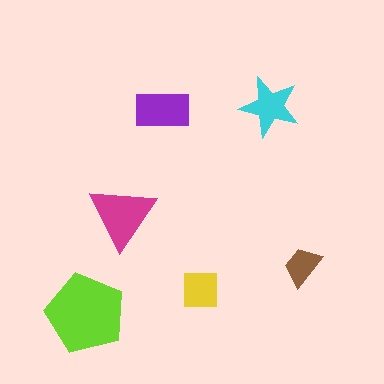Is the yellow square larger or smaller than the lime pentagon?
Smaller.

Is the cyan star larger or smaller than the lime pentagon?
Smaller.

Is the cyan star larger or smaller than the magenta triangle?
Smaller.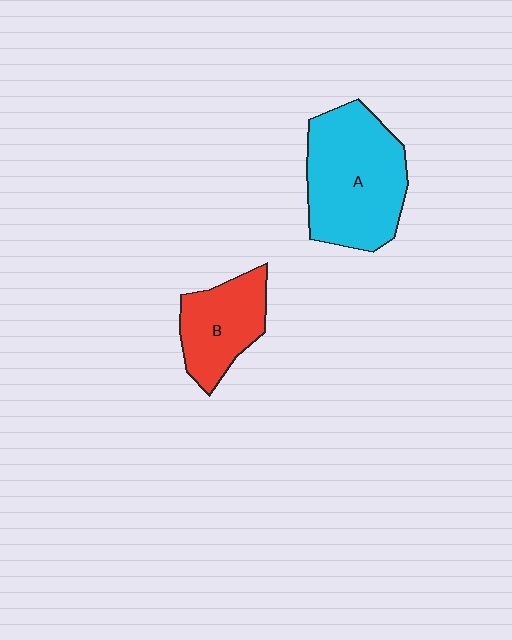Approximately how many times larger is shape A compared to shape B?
Approximately 1.7 times.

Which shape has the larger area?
Shape A (cyan).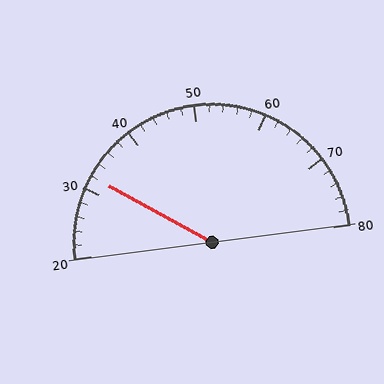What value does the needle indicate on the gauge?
The needle indicates approximately 32.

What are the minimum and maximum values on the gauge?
The gauge ranges from 20 to 80.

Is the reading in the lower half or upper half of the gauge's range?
The reading is in the lower half of the range (20 to 80).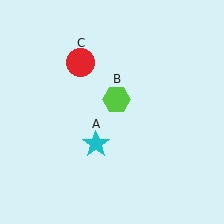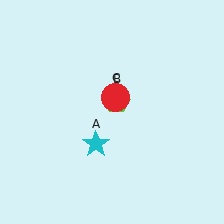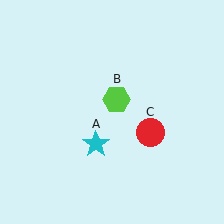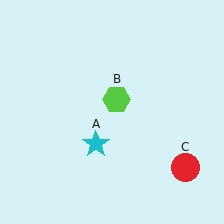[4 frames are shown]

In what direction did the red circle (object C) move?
The red circle (object C) moved down and to the right.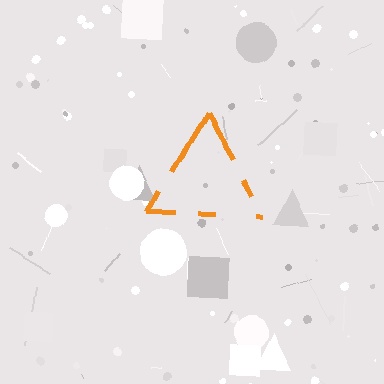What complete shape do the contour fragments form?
The contour fragments form a triangle.